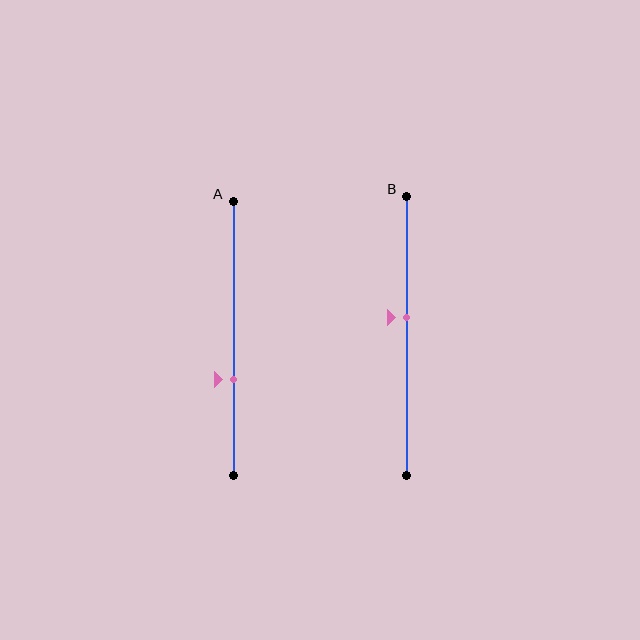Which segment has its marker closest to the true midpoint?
Segment B has its marker closest to the true midpoint.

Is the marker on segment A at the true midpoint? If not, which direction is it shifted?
No, the marker on segment A is shifted downward by about 15% of the segment length.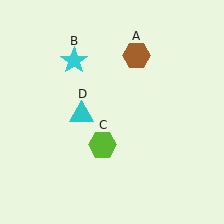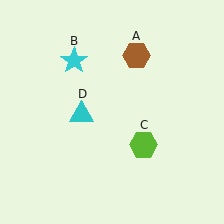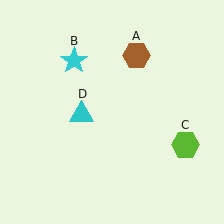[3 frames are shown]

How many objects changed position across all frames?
1 object changed position: lime hexagon (object C).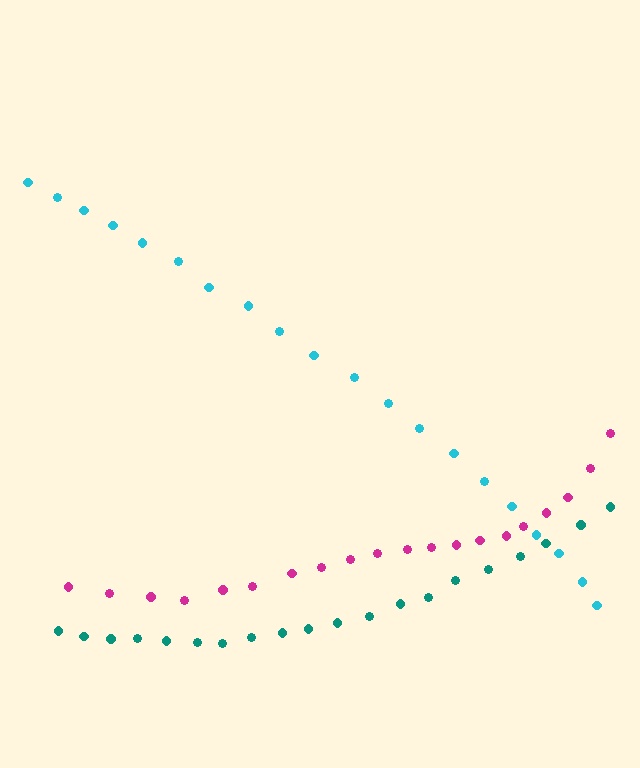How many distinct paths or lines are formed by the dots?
There are 3 distinct paths.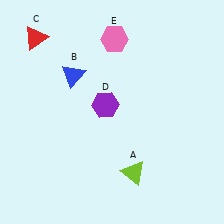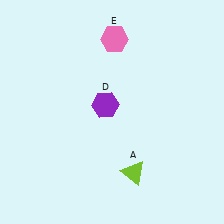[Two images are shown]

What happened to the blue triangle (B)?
The blue triangle (B) was removed in Image 2. It was in the top-left area of Image 1.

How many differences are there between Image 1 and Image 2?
There are 2 differences between the two images.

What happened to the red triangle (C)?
The red triangle (C) was removed in Image 2. It was in the top-left area of Image 1.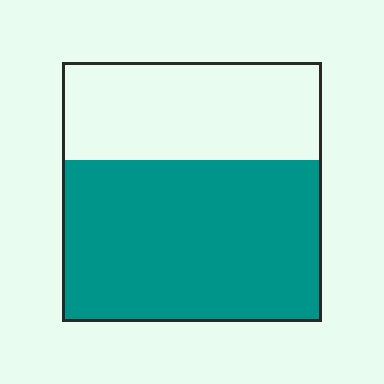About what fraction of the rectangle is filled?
About five eighths (5/8).